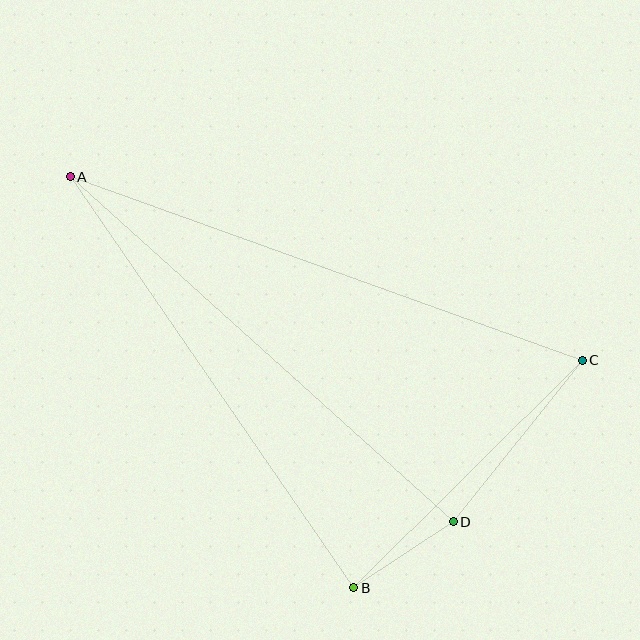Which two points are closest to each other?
Points B and D are closest to each other.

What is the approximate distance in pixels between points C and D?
The distance between C and D is approximately 207 pixels.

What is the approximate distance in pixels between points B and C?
The distance between B and C is approximately 322 pixels.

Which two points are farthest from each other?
Points A and C are farthest from each other.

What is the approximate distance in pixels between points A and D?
The distance between A and D is approximately 515 pixels.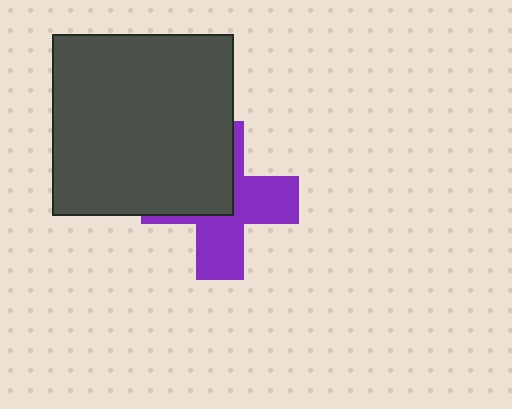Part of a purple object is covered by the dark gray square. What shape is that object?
It is a cross.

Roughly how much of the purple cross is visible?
About half of it is visible (roughly 55%).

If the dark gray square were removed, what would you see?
You would see the complete purple cross.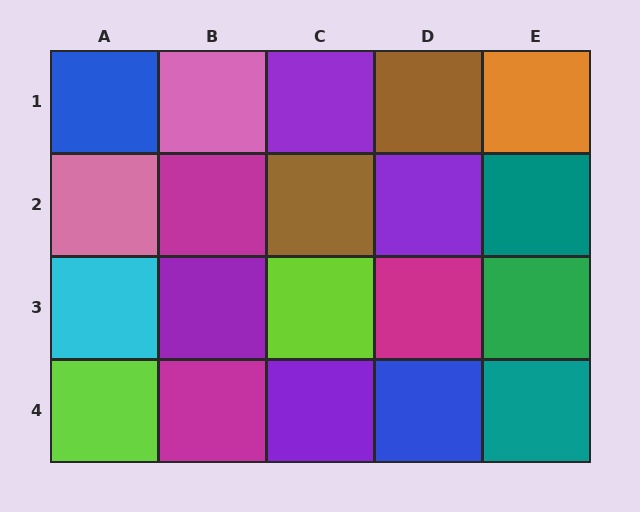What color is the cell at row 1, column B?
Pink.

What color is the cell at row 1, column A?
Blue.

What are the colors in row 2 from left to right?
Pink, magenta, brown, purple, teal.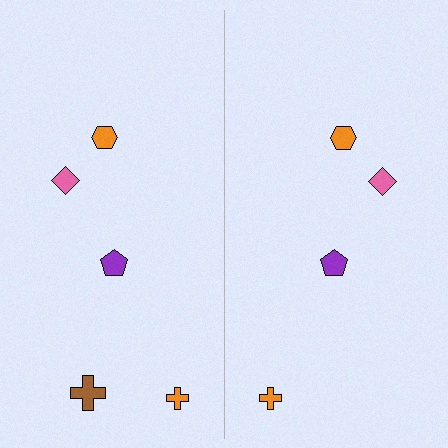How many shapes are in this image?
There are 9 shapes in this image.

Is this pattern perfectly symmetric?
No, the pattern is not perfectly symmetric. A brown cross is missing from the right side.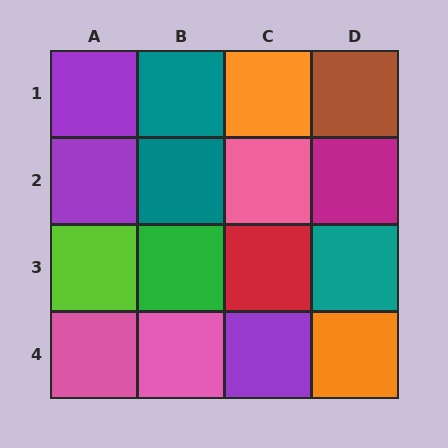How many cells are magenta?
1 cell is magenta.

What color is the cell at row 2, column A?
Purple.